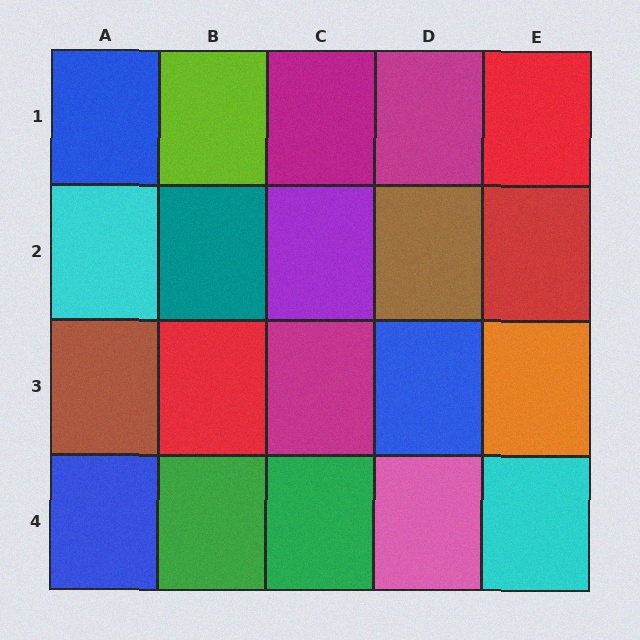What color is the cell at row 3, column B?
Red.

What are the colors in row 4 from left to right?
Blue, green, green, pink, cyan.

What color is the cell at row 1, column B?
Lime.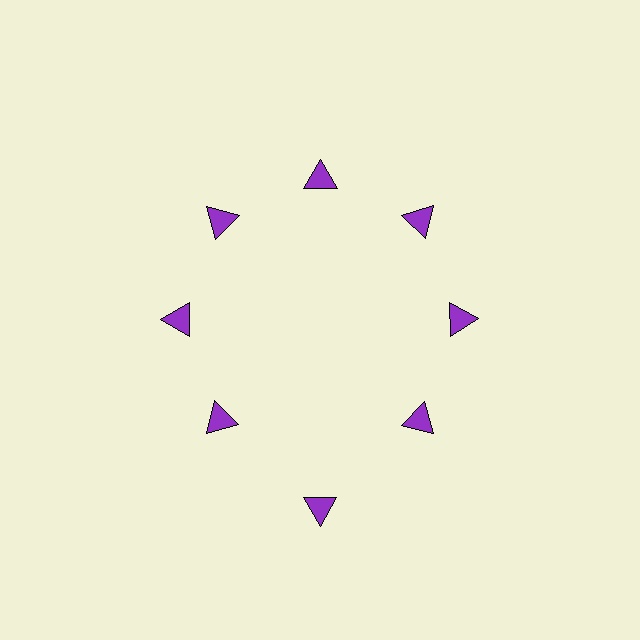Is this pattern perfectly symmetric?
No. The 8 purple triangles are arranged in a ring, but one element near the 6 o'clock position is pushed outward from the center, breaking the 8-fold rotational symmetry.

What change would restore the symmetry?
The symmetry would be restored by moving it inward, back onto the ring so that all 8 triangles sit at equal angles and equal distance from the center.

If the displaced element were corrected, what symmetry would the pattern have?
It would have 8-fold rotational symmetry — the pattern would map onto itself every 45 degrees.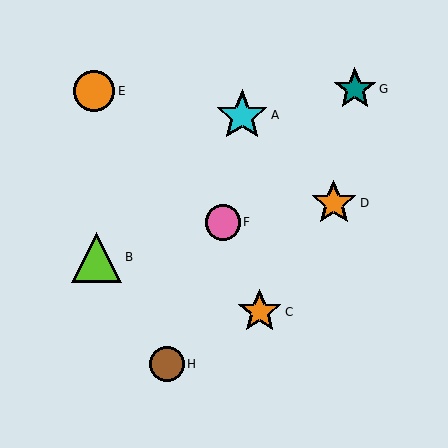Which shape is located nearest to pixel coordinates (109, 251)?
The lime triangle (labeled B) at (97, 257) is nearest to that location.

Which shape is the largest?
The cyan star (labeled A) is the largest.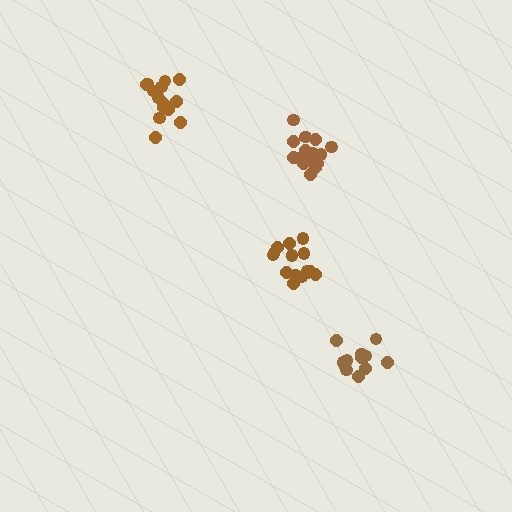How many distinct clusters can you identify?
There are 4 distinct clusters.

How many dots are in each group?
Group 1: 15 dots, Group 2: 16 dots, Group 3: 12 dots, Group 4: 15 dots (58 total).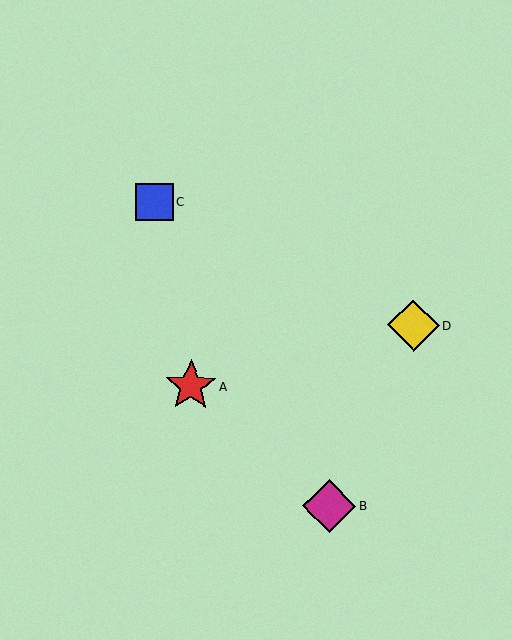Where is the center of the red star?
The center of the red star is at (191, 386).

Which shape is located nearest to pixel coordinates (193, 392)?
The red star (labeled A) at (191, 386) is nearest to that location.